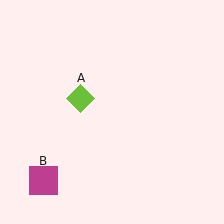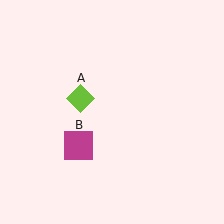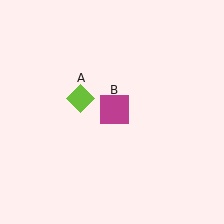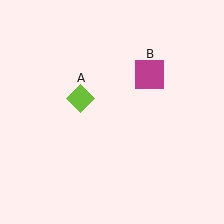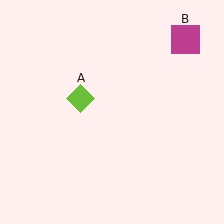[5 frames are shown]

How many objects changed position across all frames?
1 object changed position: magenta square (object B).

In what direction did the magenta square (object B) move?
The magenta square (object B) moved up and to the right.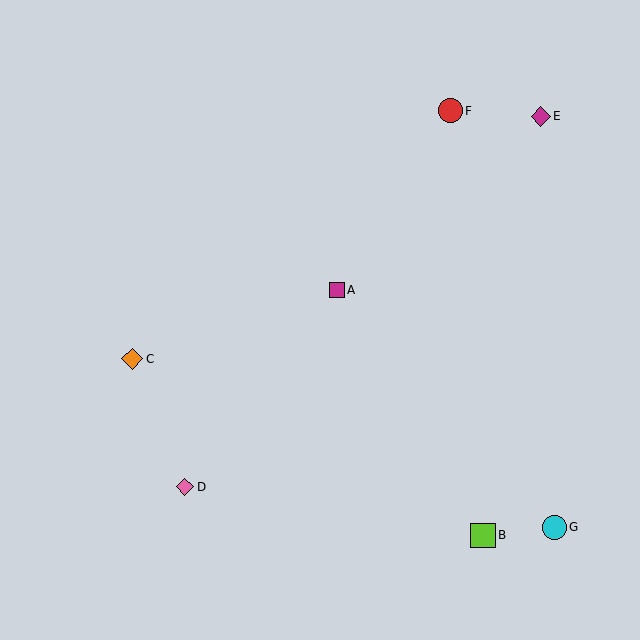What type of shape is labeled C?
Shape C is an orange diamond.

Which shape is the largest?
The lime square (labeled B) is the largest.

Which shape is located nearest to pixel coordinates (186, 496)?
The pink diamond (labeled D) at (185, 487) is nearest to that location.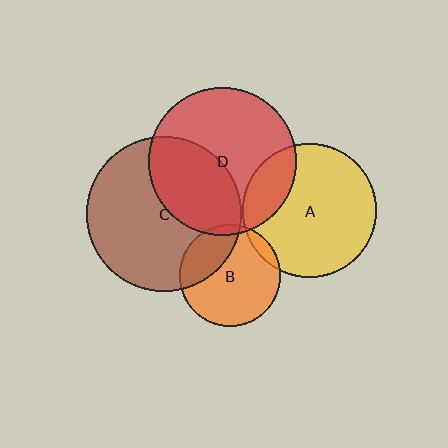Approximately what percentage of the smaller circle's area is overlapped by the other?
Approximately 5%.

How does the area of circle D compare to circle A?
Approximately 1.2 times.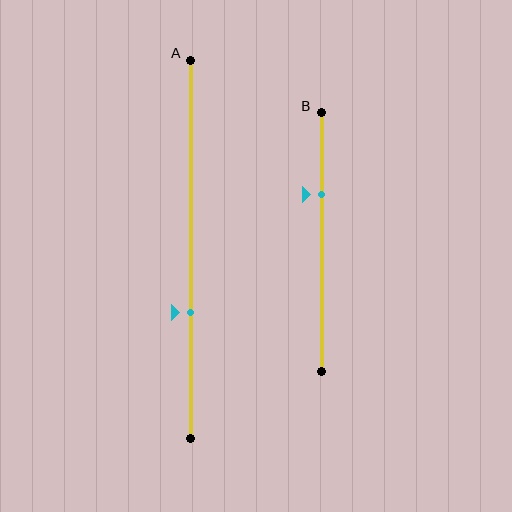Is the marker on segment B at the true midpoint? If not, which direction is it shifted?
No, the marker on segment B is shifted upward by about 19% of the segment length.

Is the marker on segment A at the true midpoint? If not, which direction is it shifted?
No, the marker on segment A is shifted downward by about 17% of the segment length.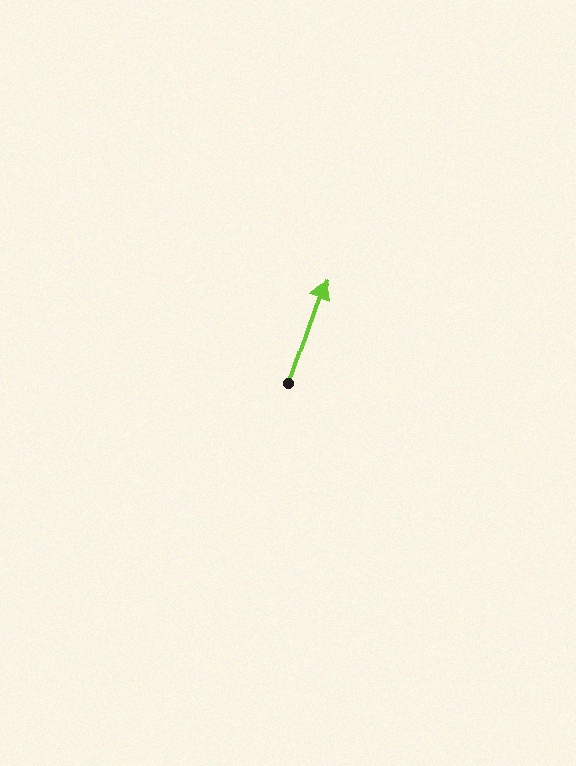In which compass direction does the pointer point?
North.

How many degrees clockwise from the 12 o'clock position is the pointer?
Approximately 20 degrees.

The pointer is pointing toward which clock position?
Roughly 1 o'clock.